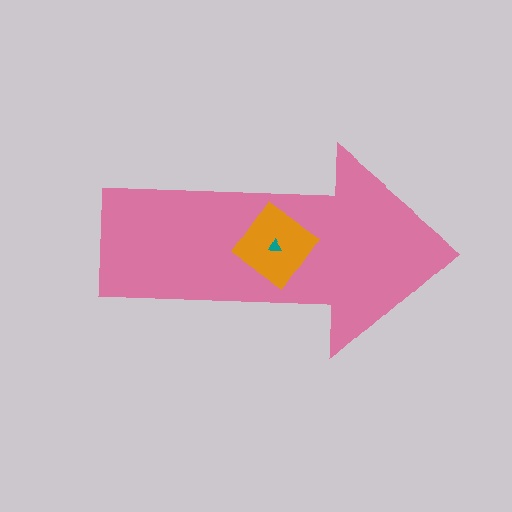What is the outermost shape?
The pink arrow.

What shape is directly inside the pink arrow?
The orange diamond.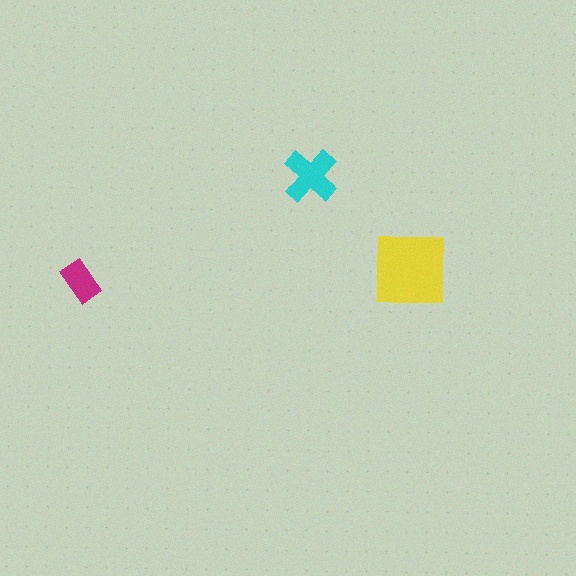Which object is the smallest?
The magenta rectangle.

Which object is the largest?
The yellow square.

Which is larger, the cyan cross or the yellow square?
The yellow square.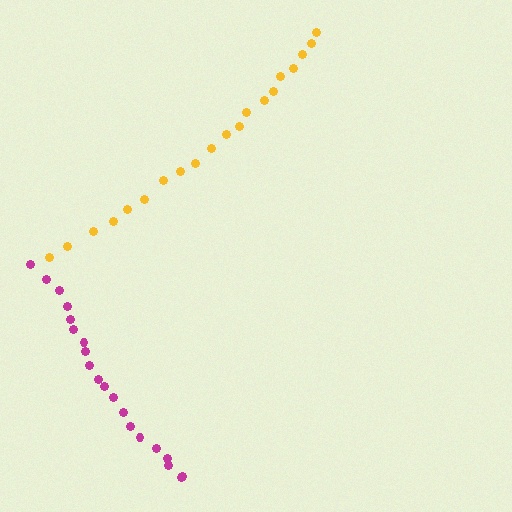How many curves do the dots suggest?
There are 2 distinct paths.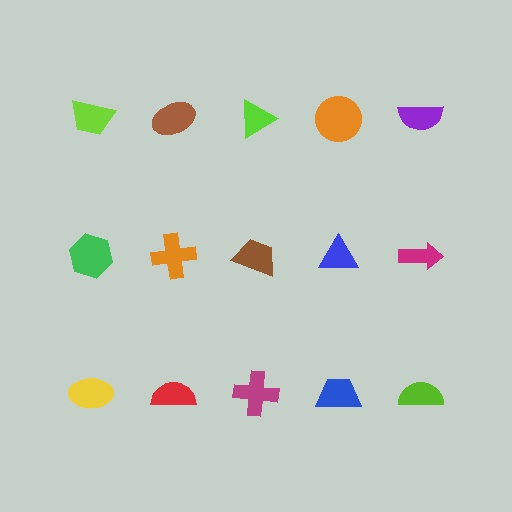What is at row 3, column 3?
A magenta cross.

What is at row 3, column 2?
A red semicircle.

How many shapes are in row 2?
5 shapes.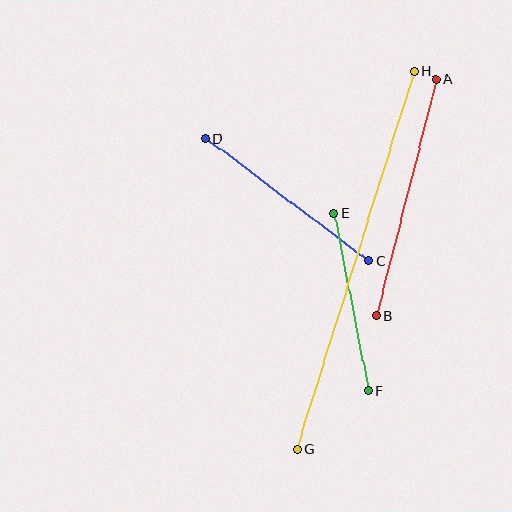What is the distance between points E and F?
The distance is approximately 181 pixels.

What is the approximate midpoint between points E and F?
The midpoint is at approximately (351, 302) pixels.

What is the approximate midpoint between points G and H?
The midpoint is at approximately (356, 261) pixels.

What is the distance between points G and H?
The distance is approximately 396 pixels.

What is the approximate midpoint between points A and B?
The midpoint is at approximately (406, 198) pixels.